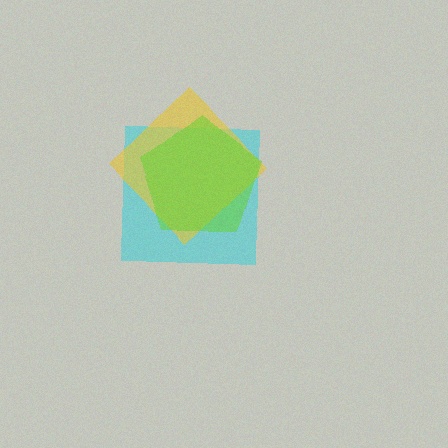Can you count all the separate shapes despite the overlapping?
Yes, there are 3 separate shapes.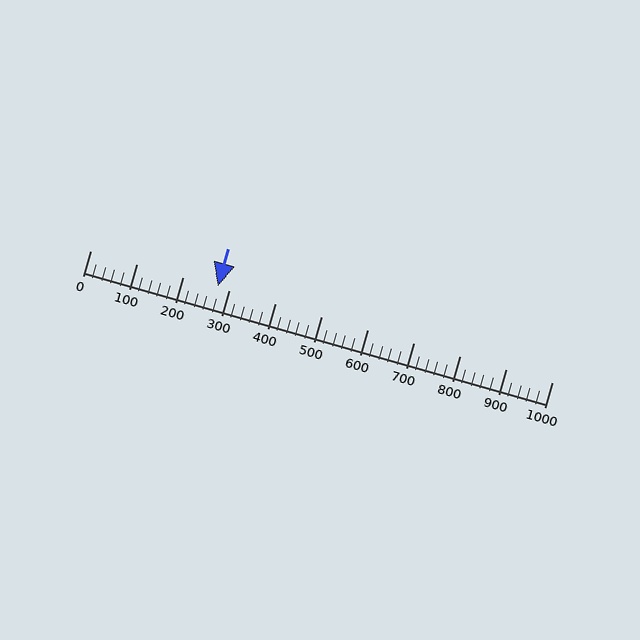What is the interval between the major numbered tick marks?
The major tick marks are spaced 100 units apart.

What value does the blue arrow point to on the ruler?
The blue arrow points to approximately 275.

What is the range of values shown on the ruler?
The ruler shows values from 0 to 1000.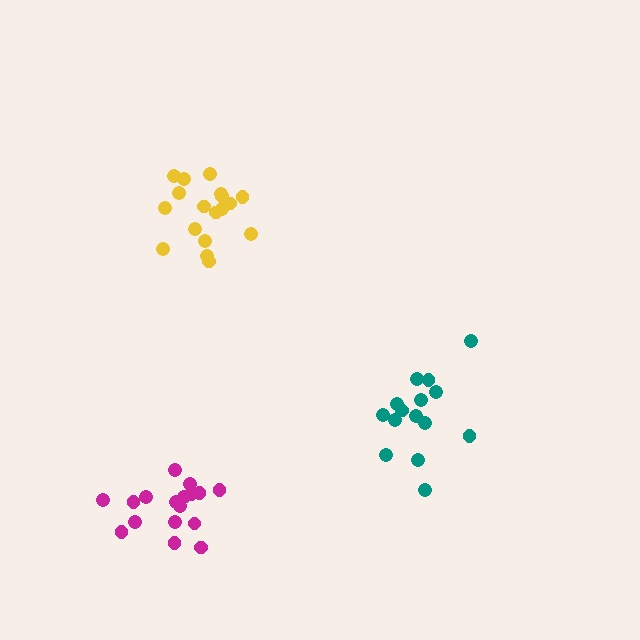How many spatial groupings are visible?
There are 3 spatial groupings.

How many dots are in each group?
Group 1: 18 dots, Group 2: 15 dots, Group 3: 17 dots (50 total).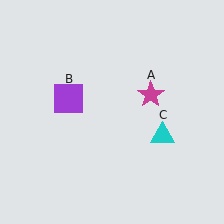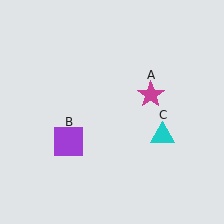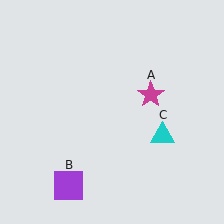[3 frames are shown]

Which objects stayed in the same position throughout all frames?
Magenta star (object A) and cyan triangle (object C) remained stationary.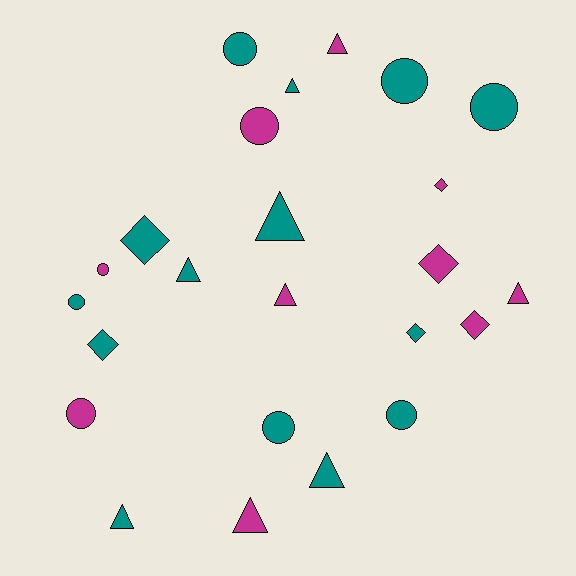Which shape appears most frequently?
Circle, with 9 objects.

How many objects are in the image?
There are 24 objects.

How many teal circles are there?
There are 6 teal circles.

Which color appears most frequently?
Teal, with 14 objects.